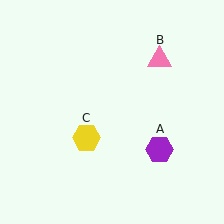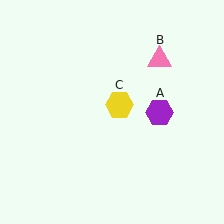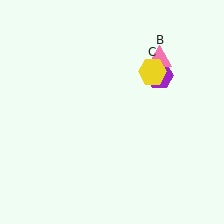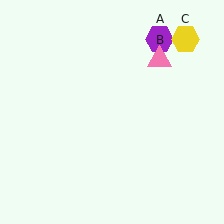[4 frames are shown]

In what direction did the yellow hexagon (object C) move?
The yellow hexagon (object C) moved up and to the right.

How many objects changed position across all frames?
2 objects changed position: purple hexagon (object A), yellow hexagon (object C).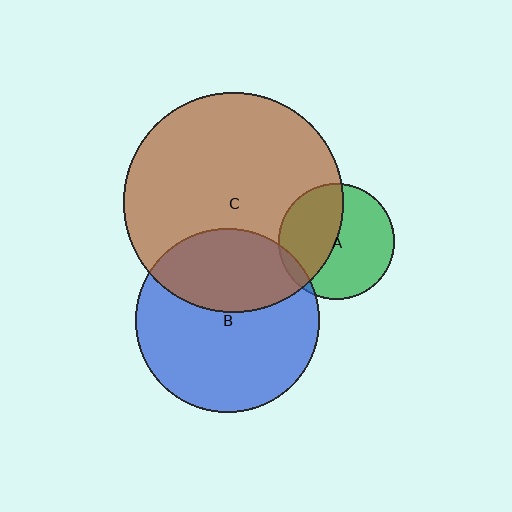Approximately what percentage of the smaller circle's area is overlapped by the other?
Approximately 35%.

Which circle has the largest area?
Circle C (brown).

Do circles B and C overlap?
Yes.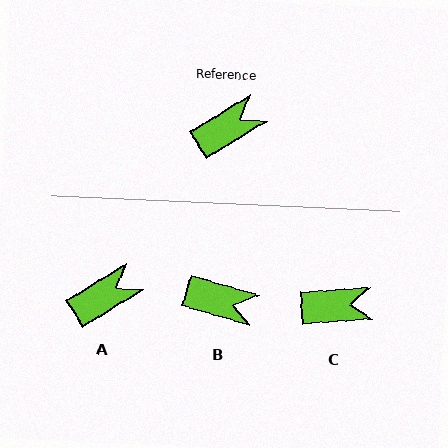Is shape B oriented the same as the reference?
No, it is off by about 48 degrees.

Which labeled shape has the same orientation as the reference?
A.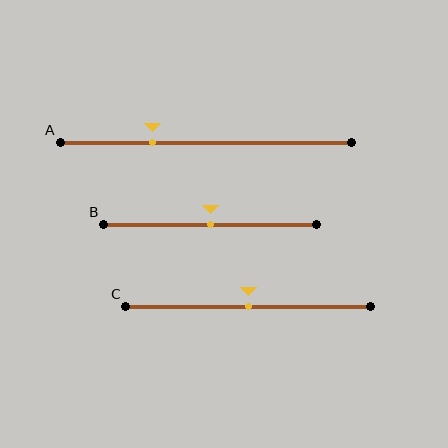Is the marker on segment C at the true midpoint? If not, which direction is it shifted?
Yes, the marker on segment C is at the true midpoint.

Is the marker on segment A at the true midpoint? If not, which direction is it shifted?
No, the marker on segment A is shifted to the left by about 18% of the segment length.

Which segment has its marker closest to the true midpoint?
Segment B has its marker closest to the true midpoint.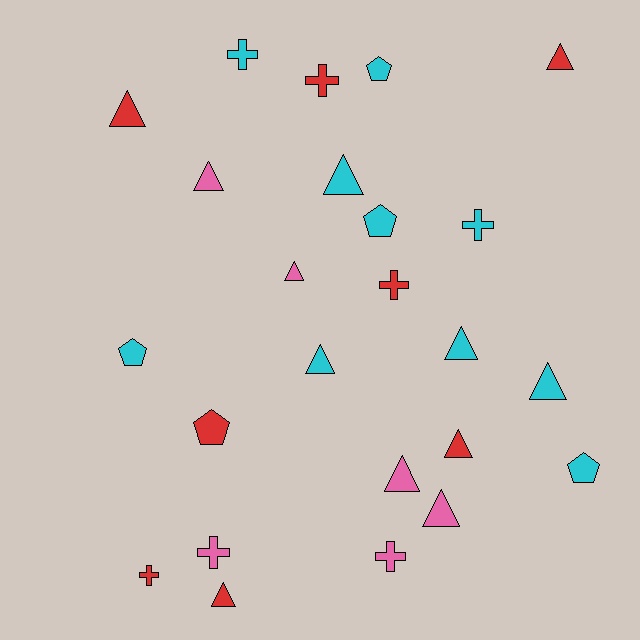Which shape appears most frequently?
Triangle, with 12 objects.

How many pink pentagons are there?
There are no pink pentagons.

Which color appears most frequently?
Cyan, with 10 objects.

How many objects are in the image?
There are 24 objects.